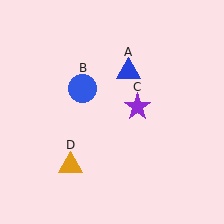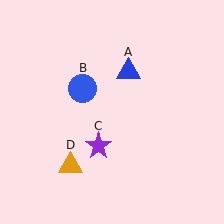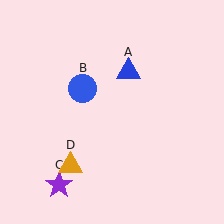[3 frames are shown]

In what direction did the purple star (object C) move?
The purple star (object C) moved down and to the left.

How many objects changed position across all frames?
1 object changed position: purple star (object C).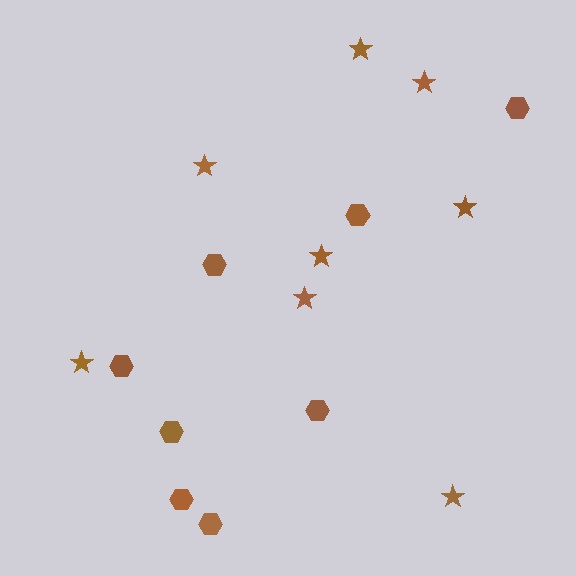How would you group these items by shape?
There are 2 groups: one group of hexagons (8) and one group of stars (8).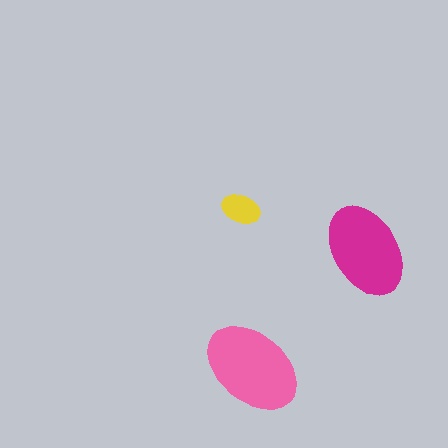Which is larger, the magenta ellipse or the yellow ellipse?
The magenta one.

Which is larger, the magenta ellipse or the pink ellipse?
The pink one.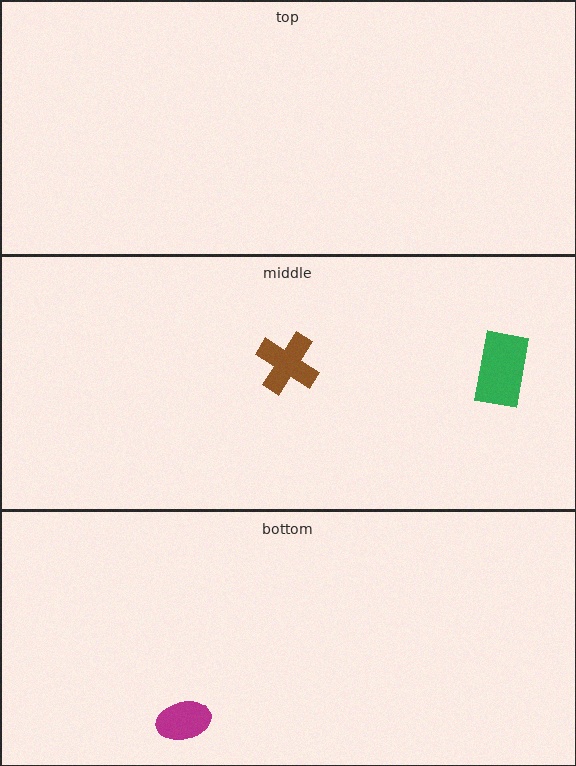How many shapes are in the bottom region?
1.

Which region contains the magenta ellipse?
The bottom region.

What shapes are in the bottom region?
The magenta ellipse.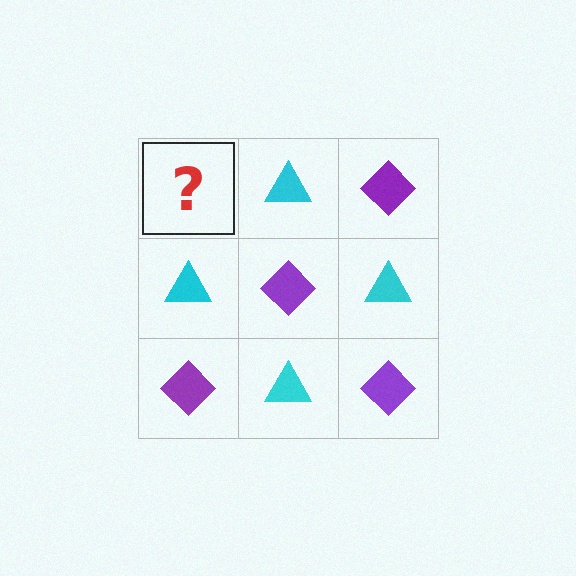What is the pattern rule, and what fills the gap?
The rule is that it alternates purple diamond and cyan triangle in a checkerboard pattern. The gap should be filled with a purple diamond.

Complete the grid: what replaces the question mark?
The question mark should be replaced with a purple diamond.